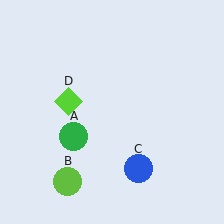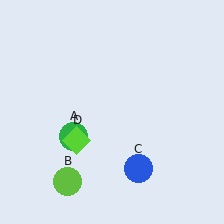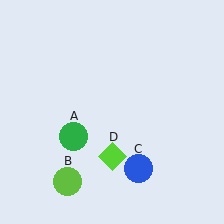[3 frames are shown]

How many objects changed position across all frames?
1 object changed position: lime diamond (object D).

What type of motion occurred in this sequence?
The lime diamond (object D) rotated counterclockwise around the center of the scene.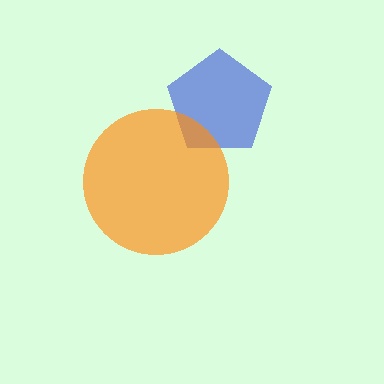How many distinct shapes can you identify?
There are 2 distinct shapes: a blue pentagon, an orange circle.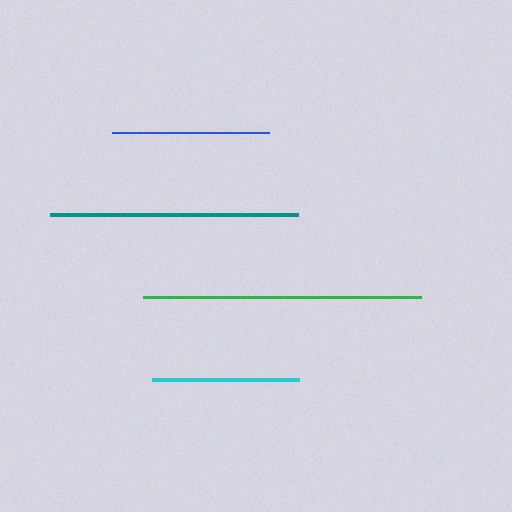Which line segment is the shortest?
The cyan line is the shortest at approximately 147 pixels.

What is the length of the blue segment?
The blue segment is approximately 156 pixels long.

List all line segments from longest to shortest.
From longest to shortest: green, teal, blue, cyan.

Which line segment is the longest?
The green line is the longest at approximately 278 pixels.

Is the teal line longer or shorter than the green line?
The green line is longer than the teal line.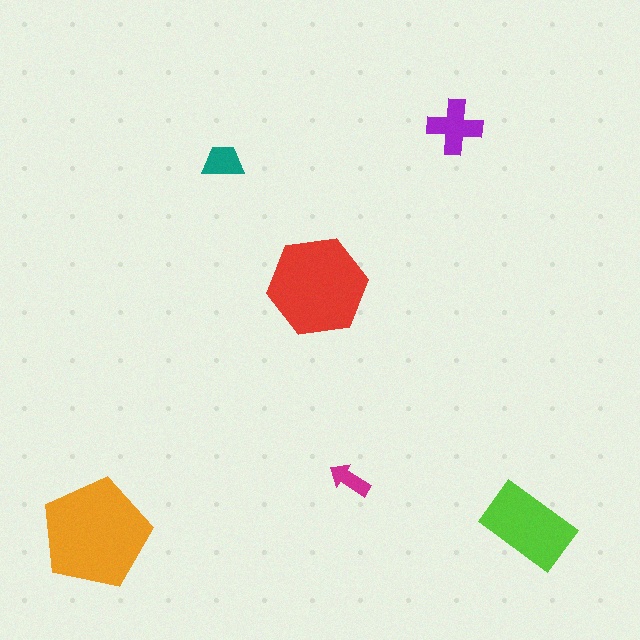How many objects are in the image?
There are 6 objects in the image.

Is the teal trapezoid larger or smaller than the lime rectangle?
Smaller.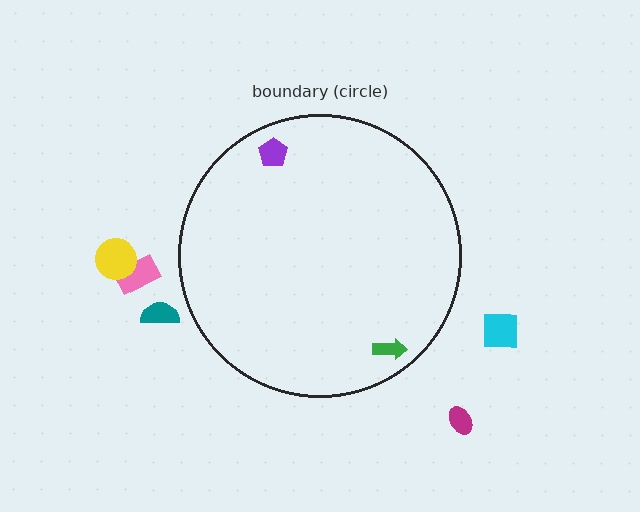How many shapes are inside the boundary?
2 inside, 5 outside.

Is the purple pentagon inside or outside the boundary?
Inside.